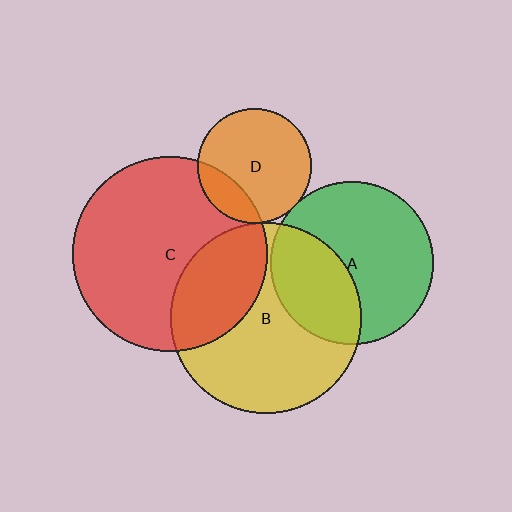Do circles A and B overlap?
Yes.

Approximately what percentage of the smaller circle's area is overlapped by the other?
Approximately 35%.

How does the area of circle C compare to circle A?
Approximately 1.4 times.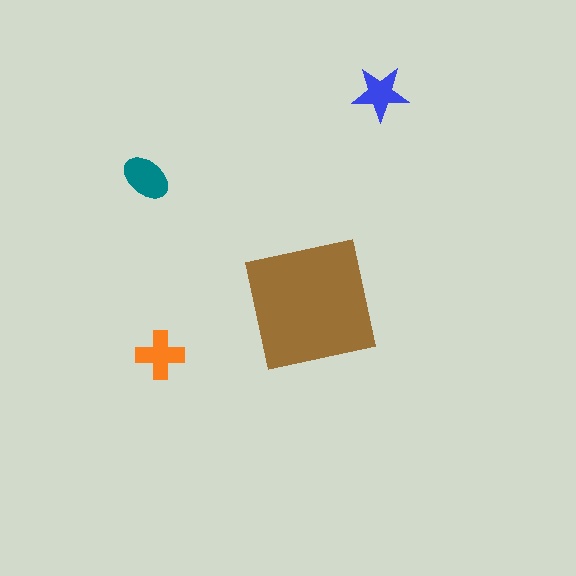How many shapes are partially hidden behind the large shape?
0 shapes are partially hidden.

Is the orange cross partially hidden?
No, the orange cross is fully visible.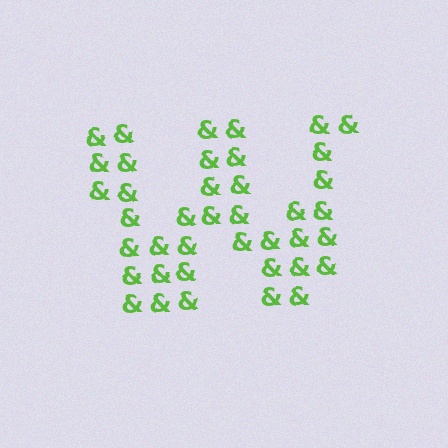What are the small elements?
The small elements are ampersands.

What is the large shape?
The large shape is the letter W.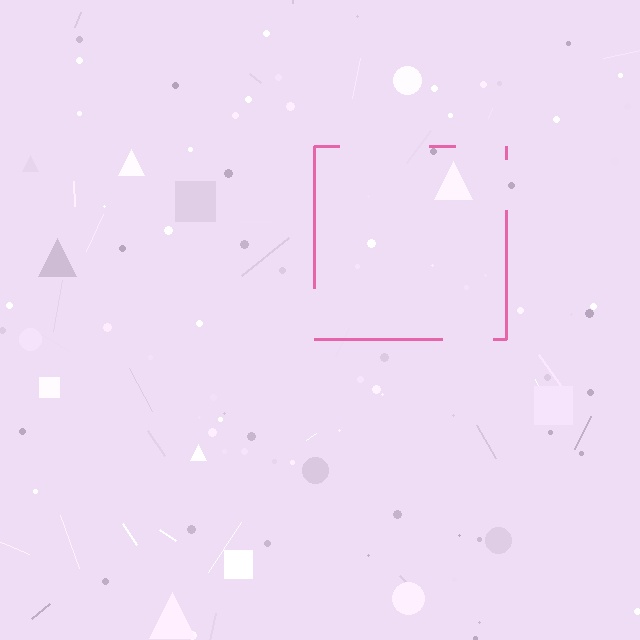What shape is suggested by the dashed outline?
The dashed outline suggests a square.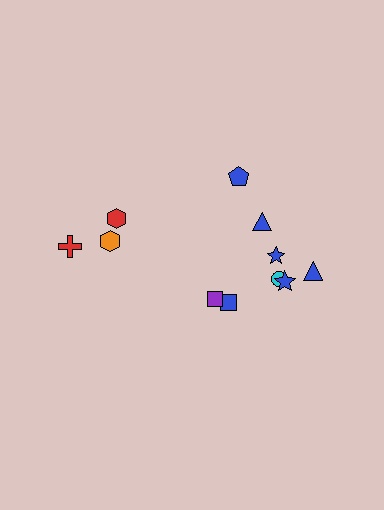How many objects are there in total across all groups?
There are 11 objects.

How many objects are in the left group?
There are 3 objects.